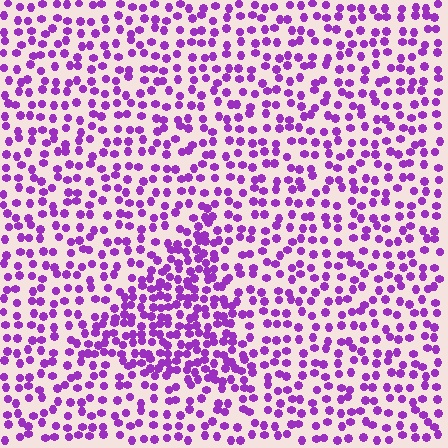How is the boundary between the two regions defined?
The boundary is defined by a change in element density (approximately 1.8x ratio). All elements are the same color, size, and shape.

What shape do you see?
I see a triangle.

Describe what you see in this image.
The image contains small purple elements arranged at two different densities. A triangle-shaped region is visible where the elements are more densely packed than the surrounding area.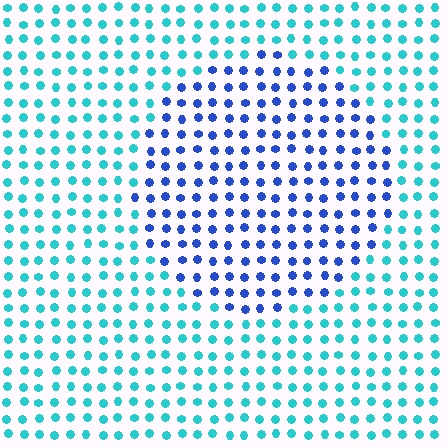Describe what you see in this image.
The image is filled with small cyan elements in a uniform arrangement. A circle-shaped region is visible where the elements are tinted to a slightly different hue, forming a subtle color boundary.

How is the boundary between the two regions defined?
The boundary is defined purely by a slight shift in hue (about 47 degrees). Spacing, size, and orientation are identical on both sides.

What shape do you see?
I see a circle.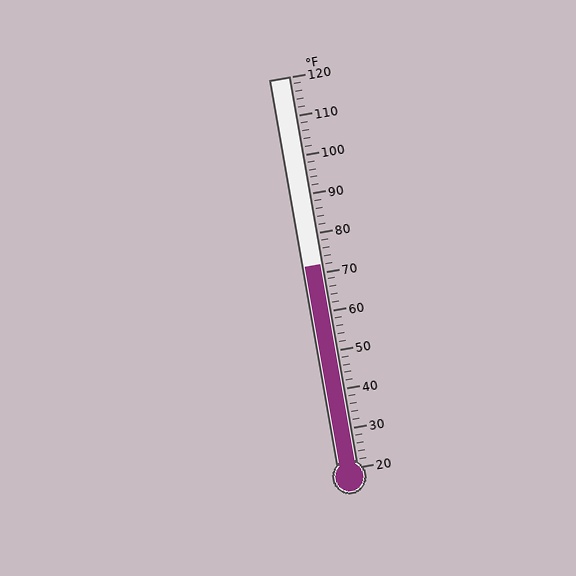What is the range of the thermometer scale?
The thermometer scale ranges from 20°F to 120°F.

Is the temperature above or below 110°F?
The temperature is below 110°F.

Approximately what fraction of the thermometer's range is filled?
The thermometer is filled to approximately 50% of its range.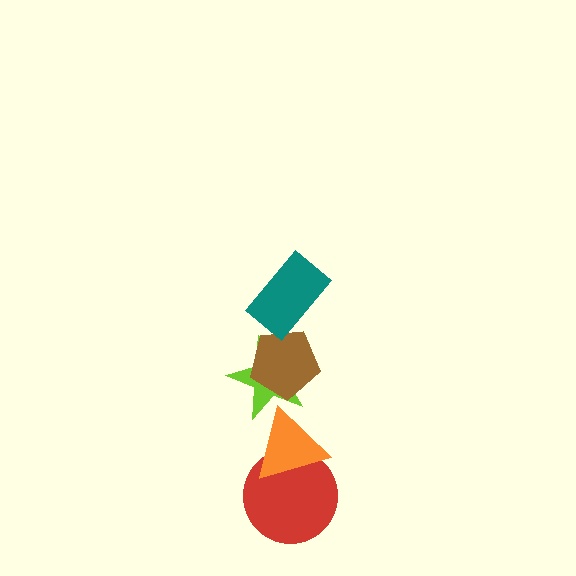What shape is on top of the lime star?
The brown pentagon is on top of the lime star.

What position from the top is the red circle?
The red circle is 5th from the top.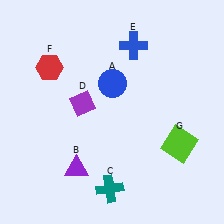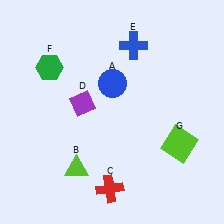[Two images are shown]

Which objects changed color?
B changed from purple to lime. C changed from teal to red. F changed from red to green.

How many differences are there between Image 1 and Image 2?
There are 3 differences between the two images.